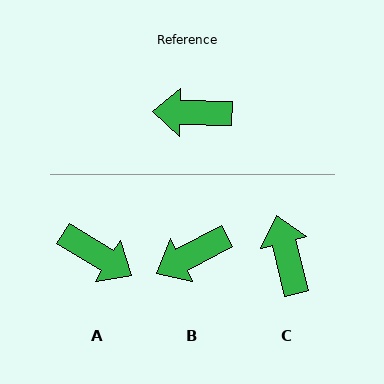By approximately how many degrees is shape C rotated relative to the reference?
Approximately 74 degrees clockwise.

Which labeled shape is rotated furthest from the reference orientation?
A, about 151 degrees away.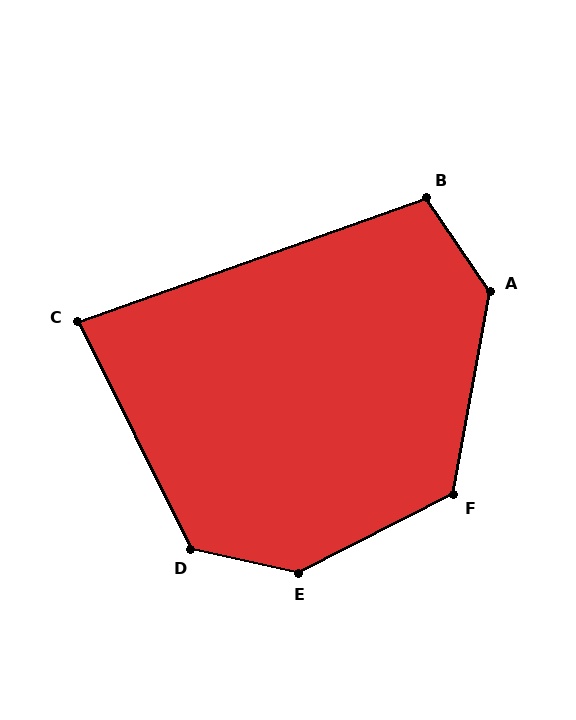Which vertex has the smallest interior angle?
C, at approximately 83 degrees.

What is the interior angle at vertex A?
Approximately 136 degrees (obtuse).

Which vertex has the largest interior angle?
E, at approximately 141 degrees.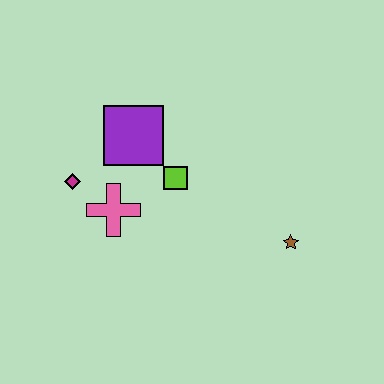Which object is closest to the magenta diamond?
The pink cross is closest to the magenta diamond.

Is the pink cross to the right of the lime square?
No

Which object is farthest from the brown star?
The magenta diamond is farthest from the brown star.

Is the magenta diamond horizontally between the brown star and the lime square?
No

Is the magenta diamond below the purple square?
Yes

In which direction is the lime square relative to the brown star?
The lime square is to the left of the brown star.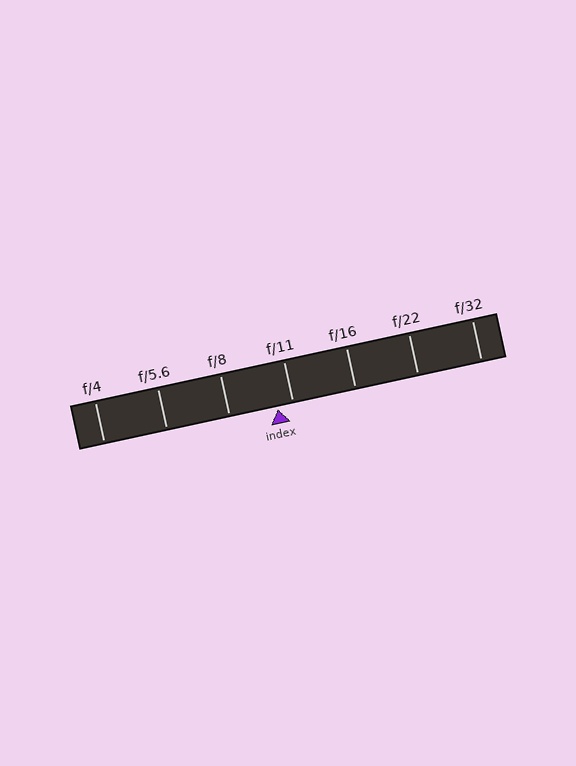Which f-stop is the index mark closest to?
The index mark is closest to f/11.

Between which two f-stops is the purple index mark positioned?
The index mark is between f/8 and f/11.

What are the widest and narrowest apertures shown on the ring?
The widest aperture shown is f/4 and the narrowest is f/32.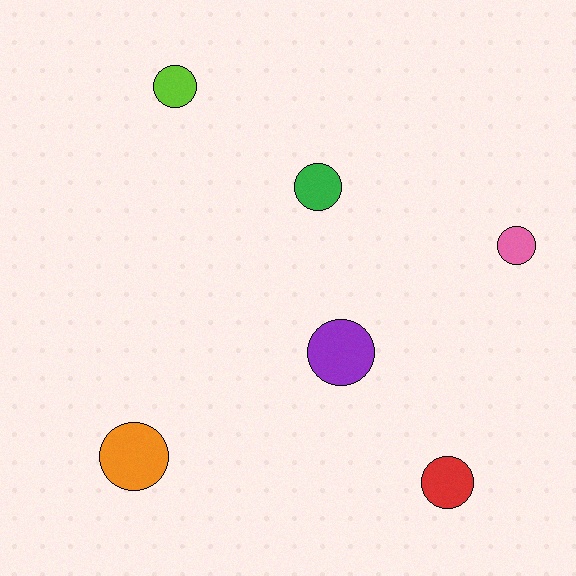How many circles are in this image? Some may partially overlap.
There are 6 circles.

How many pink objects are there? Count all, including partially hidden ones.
There is 1 pink object.